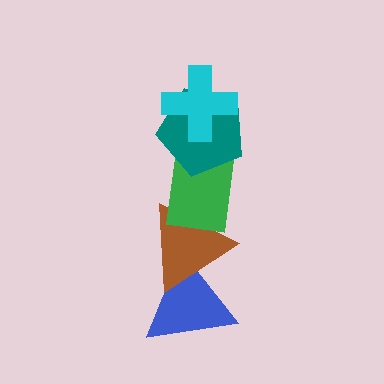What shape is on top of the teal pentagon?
The cyan cross is on top of the teal pentagon.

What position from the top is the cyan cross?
The cyan cross is 1st from the top.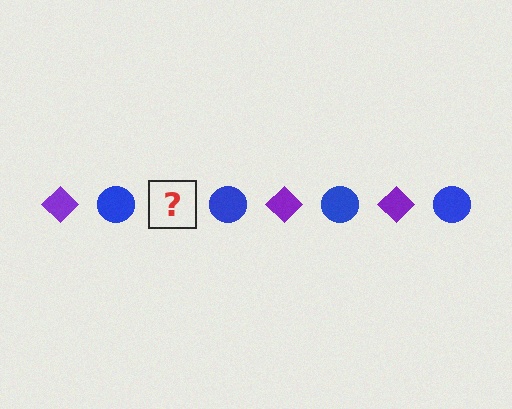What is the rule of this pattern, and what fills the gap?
The rule is that the pattern alternates between purple diamond and blue circle. The gap should be filled with a purple diamond.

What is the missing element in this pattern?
The missing element is a purple diamond.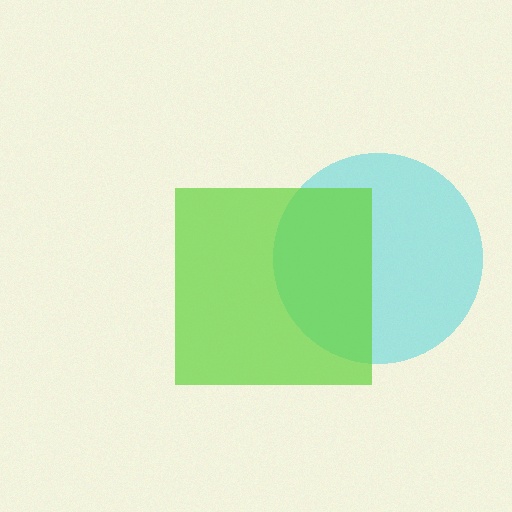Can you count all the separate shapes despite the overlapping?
Yes, there are 2 separate shapes.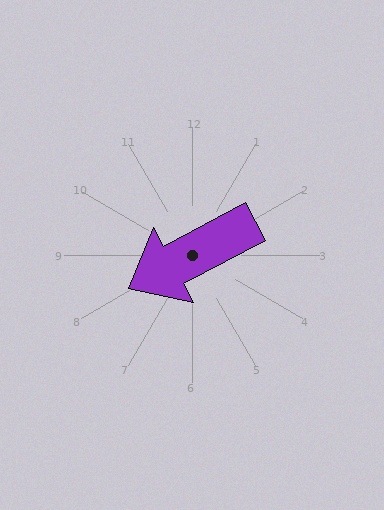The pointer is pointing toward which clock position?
Roughly 8 o'clock.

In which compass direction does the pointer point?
Southwest.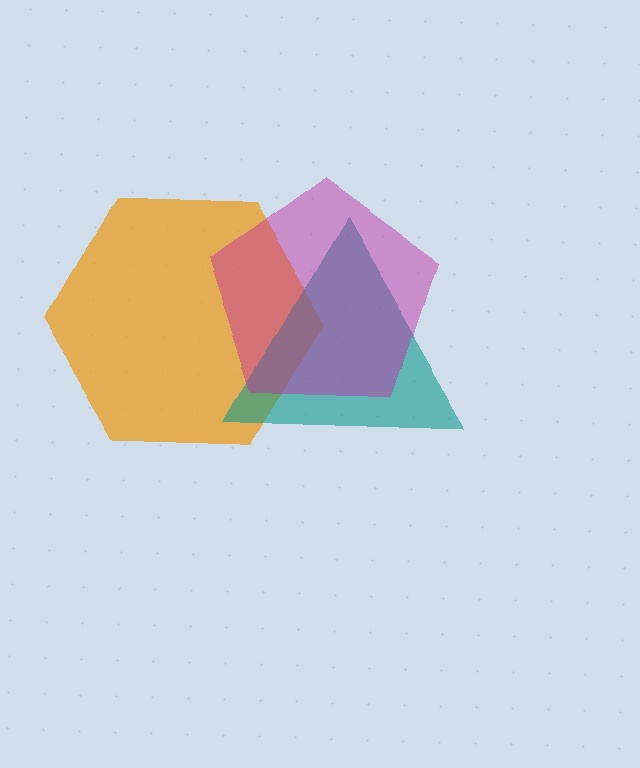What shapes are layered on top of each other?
The layered shapes are: an orange hexagon, a teal triangle, a magenta pentagon.